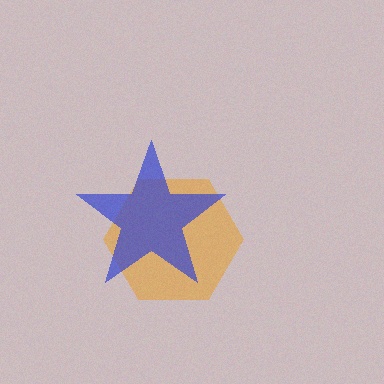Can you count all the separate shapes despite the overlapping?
Yes, there are 2 separate shapes.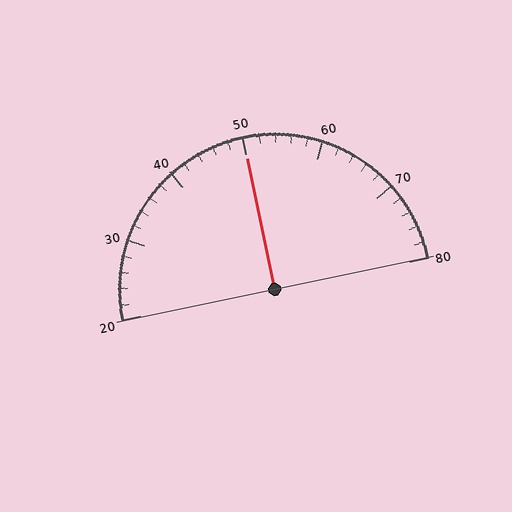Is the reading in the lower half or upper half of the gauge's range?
The reading is in the upper half of the range (20 to 80).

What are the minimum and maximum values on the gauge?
The gauge ranges from 20 to 80.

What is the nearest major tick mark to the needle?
The nearest major tick mark is 50.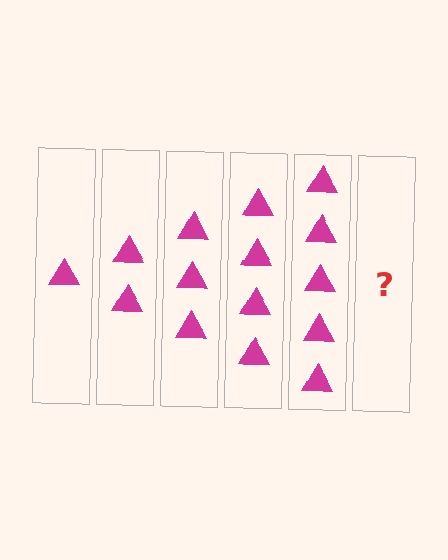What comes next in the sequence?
The next element should be 6 triangles.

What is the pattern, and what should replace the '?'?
The pattern is that each step adds one more triangle. The '?' should be 6 triangles.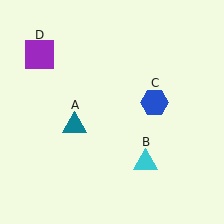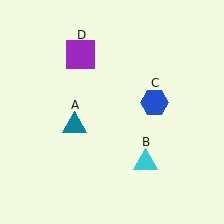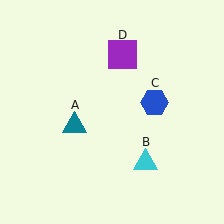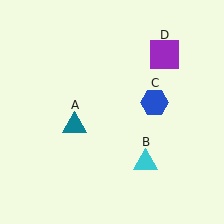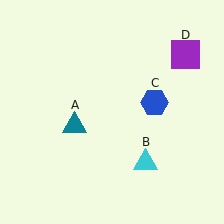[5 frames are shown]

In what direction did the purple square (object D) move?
The purple square (object D) moved right.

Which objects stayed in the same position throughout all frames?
Teal triangle (object A) and cyan triangle (object B) and blue hexagon (object C) remained stationary.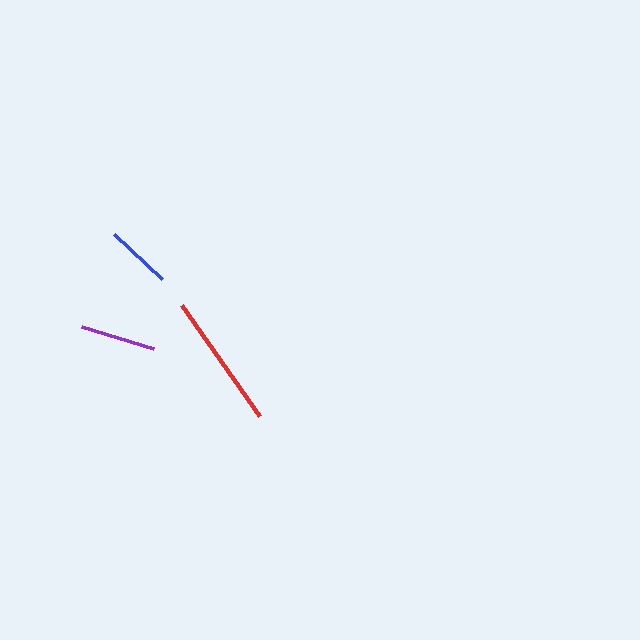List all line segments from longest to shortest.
From longest to shortest: red, purple, blue.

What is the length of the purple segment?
The purple segment is approximately 76 pixels long.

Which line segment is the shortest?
The blue line is the shortest at approximately 66 pixels.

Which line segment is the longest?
The red line is the longest at approximately 136 pixels.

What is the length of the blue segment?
The blue segment is approximately 66 pixels long.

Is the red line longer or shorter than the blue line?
The red line is longer than the blue line.